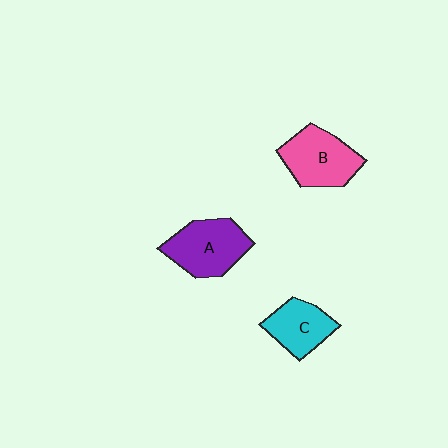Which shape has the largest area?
Shape A (purple).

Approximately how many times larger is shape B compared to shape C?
Approximately 1.3 times.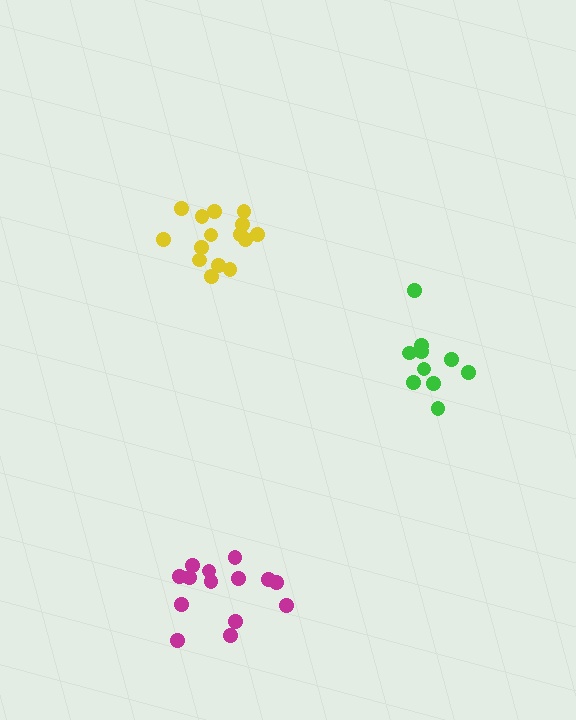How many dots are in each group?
Group 1: 10 dots, Group 2: 15 dots, Group 3: 14 dots (39 total).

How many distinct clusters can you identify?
There are 3 distinct clusters.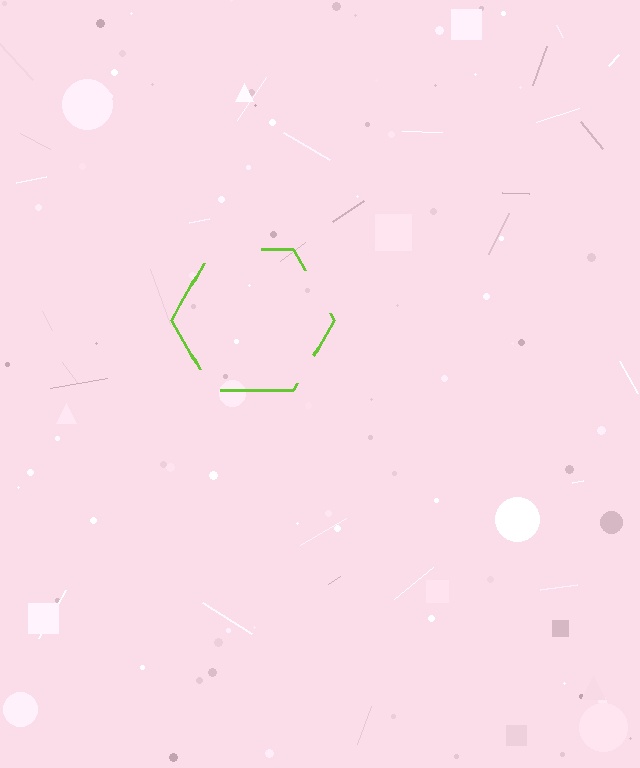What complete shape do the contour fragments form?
The contour fragments form a hexagon.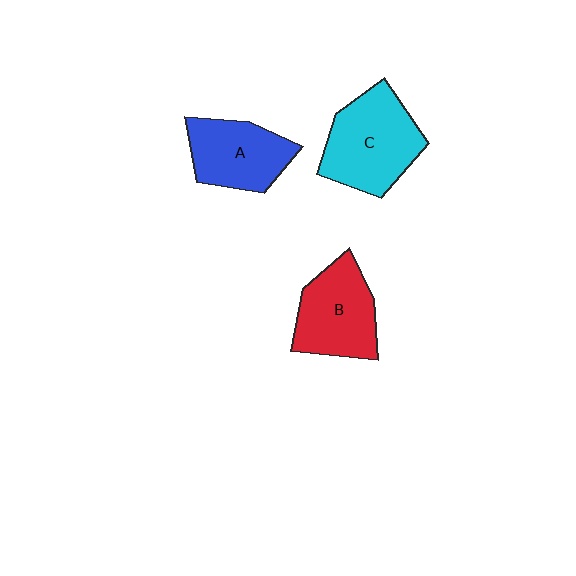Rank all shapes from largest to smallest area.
From largest to smallest: C (cyan), B (red), A (blue).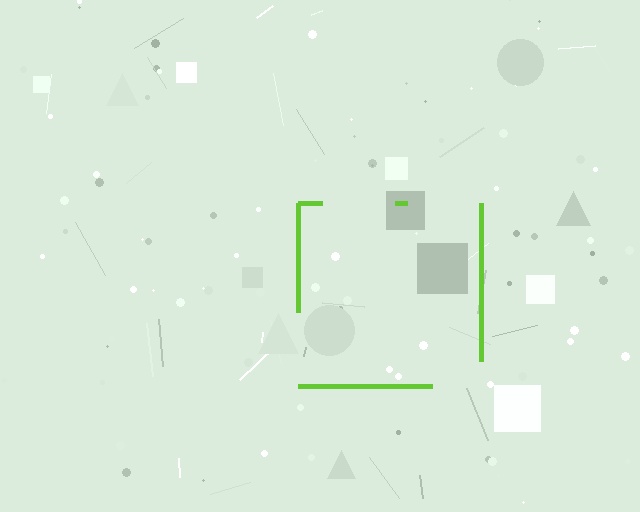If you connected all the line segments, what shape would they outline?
They would outline a square.